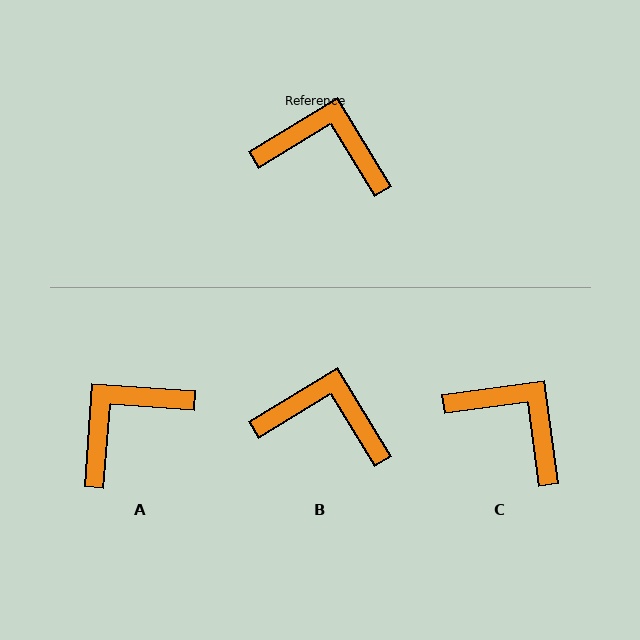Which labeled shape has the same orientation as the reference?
B.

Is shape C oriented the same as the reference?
No, it is off by about 24 degrees.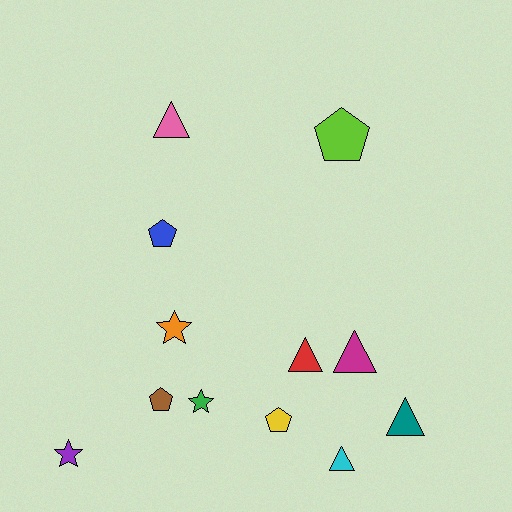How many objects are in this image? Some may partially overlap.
There are 12 objects.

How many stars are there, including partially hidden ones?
There are 3 stars.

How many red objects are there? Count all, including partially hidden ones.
There is 1 red object.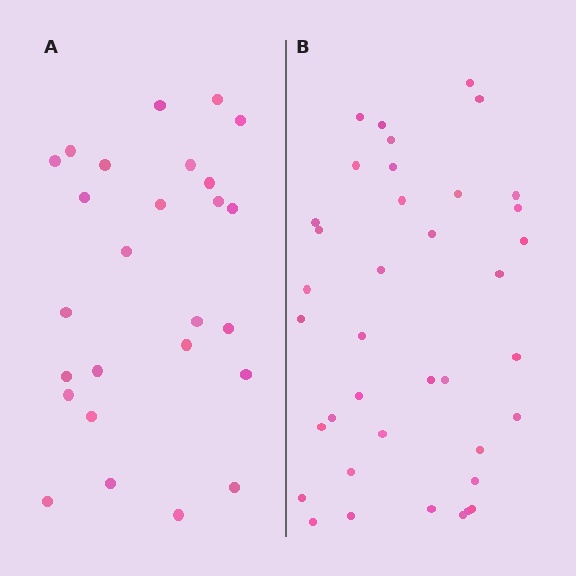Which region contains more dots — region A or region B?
Region B (the right region) has more dots.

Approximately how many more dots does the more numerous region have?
Region B has roughly 12 or so more dots than region A.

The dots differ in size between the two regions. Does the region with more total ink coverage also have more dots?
No. Region A has more total ink coverage because its dots are larger, but region B actually contains more individual dots. Total area can be misleading — the number of items is what matters here.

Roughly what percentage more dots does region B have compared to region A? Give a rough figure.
About 45% more.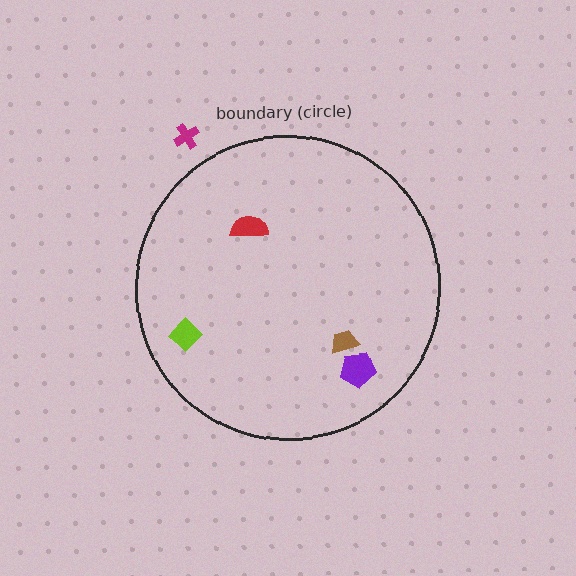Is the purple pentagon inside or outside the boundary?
Inside.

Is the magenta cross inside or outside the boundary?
Outside.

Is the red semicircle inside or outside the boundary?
Inside.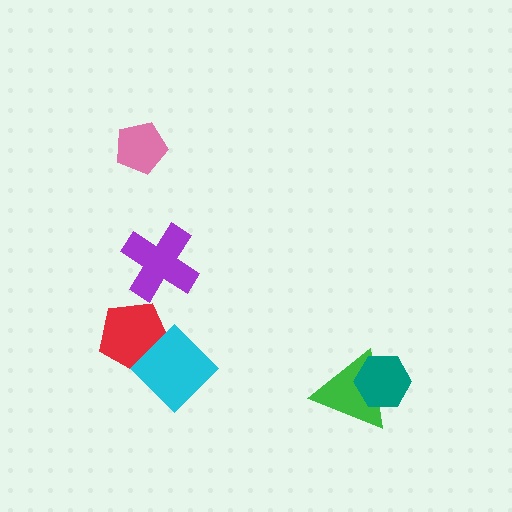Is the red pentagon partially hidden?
Yes, it is partially covered by another shape.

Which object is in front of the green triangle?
The teal hexagon is in front of the green triangle.